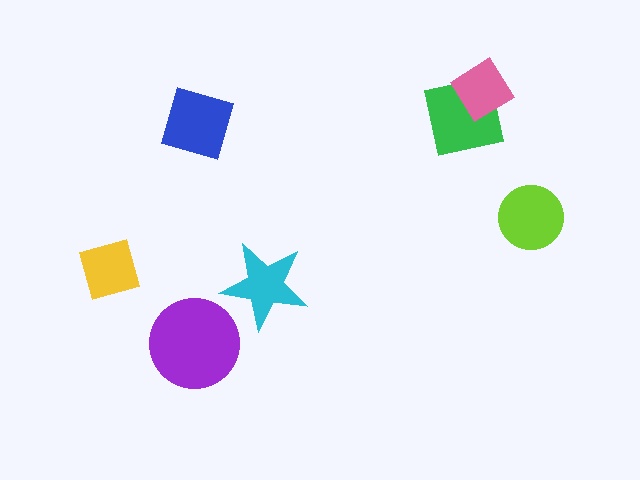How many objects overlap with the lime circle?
0 objects overlap with the lime circle.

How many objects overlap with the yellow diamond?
0 objects overlap with the yellow diamond.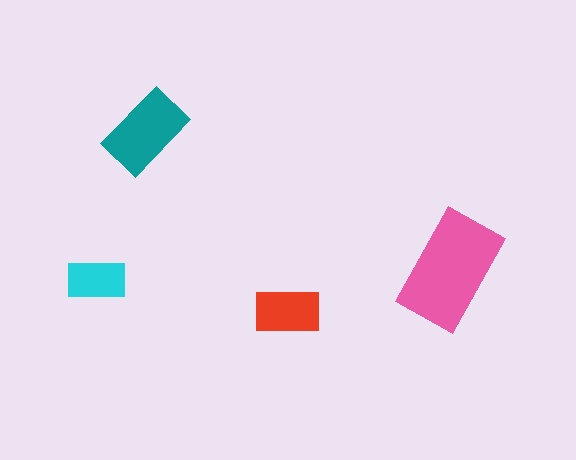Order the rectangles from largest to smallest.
the pink one, the teal one, the red one, the cyan one.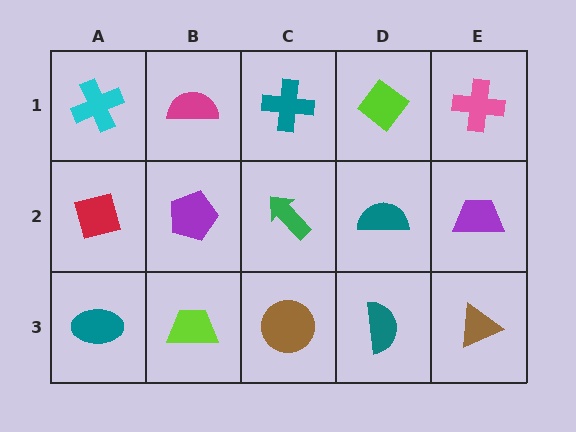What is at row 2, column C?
A green arrow.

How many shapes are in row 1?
5 shapes.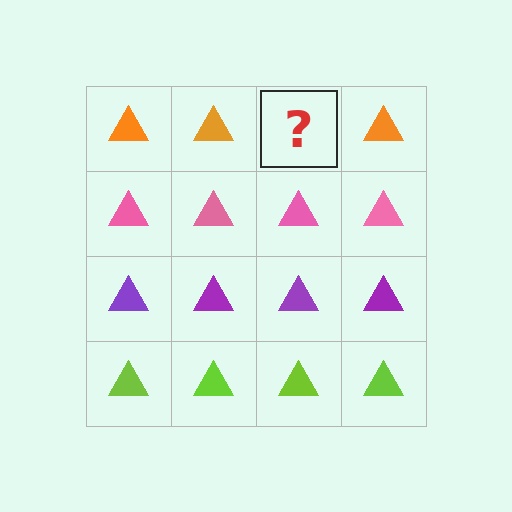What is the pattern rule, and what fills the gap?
The rule is that each row has a consistent color. The gap should be filled with an orange triangle.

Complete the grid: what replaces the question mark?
The question mark should be replaced with an orange triangle.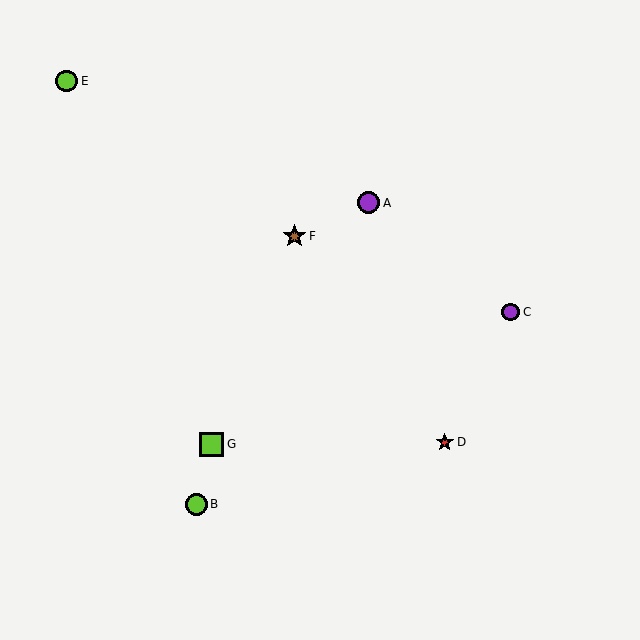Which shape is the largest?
The lime square (labeled G) is the largest.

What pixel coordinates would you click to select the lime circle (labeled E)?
Click at (67, 81) to select the lime circle E.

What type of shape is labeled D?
Shape D is a red star.